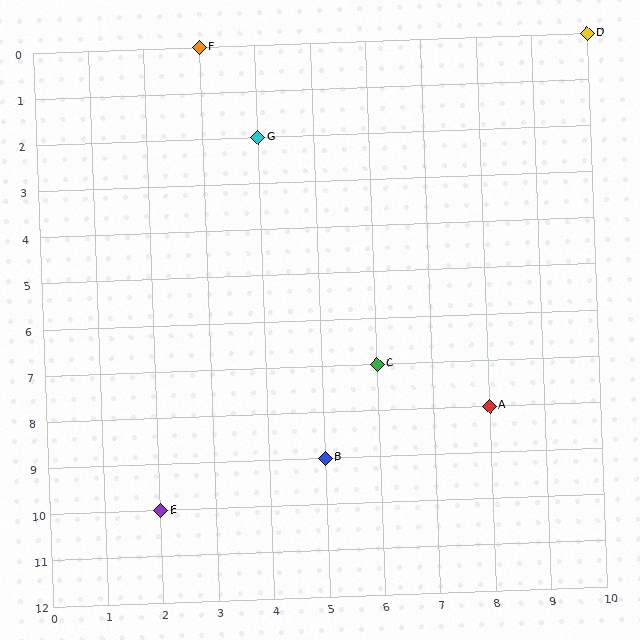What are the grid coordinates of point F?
Point F is at grid coordinates (3, 0).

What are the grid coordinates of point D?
Point D is at grid coordinates (10, 0).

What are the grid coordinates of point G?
Point G is at grid coordinates (4, 2).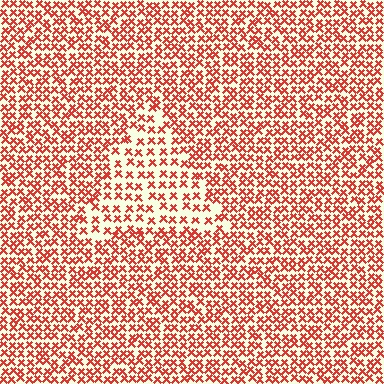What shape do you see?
I see a triangle.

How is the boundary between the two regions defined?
The boundary is defined by a change in element density (approximately 1.7x ratio). All elements are the same color, size, and shape.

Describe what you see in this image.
The image contains small red elements arranged at two different densities. A triangle-shaped region is visible where the elements are less densely packed than the surrounding area.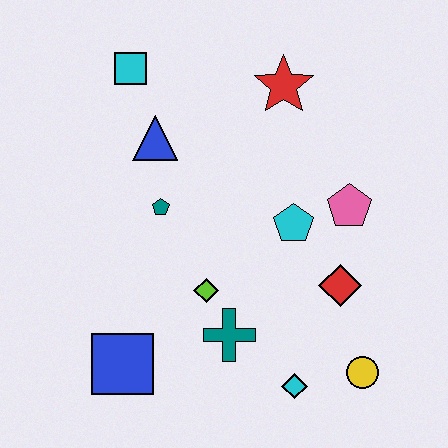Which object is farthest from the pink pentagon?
The blue square is farthest from the pink pentagon.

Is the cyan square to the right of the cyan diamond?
No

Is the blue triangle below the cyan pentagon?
No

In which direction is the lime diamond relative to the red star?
The lime diamond is below the red star.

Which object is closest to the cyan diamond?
The yellow circle is closest to the cyan diamond.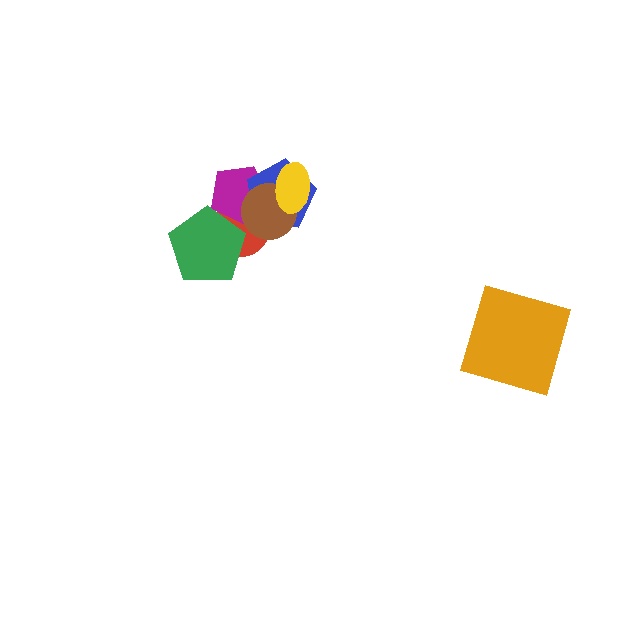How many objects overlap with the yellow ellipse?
2 objects overlap with the yellow ellipse.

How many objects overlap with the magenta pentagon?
4 objects overlap with the magenta pentagon.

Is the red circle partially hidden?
Yes, it is partially covered by another shape.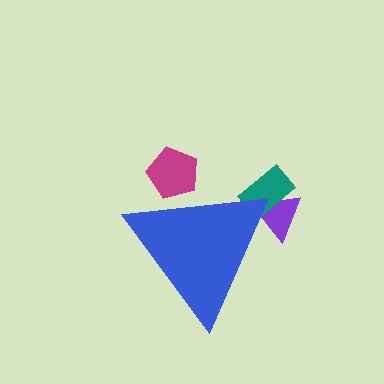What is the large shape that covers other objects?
A blue triangle.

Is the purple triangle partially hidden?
Yes, the purple triangle is partially hidden behind the blue triangle.